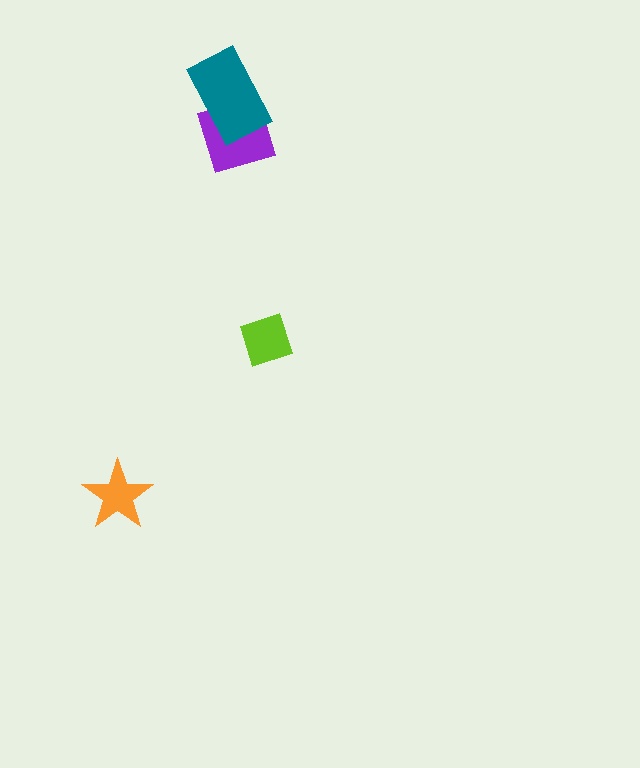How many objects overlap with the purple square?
1 object overlaps with the purple square.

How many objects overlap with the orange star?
0 objects overlap with the orange star.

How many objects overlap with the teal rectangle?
1 object overlaps with the teal rectangle.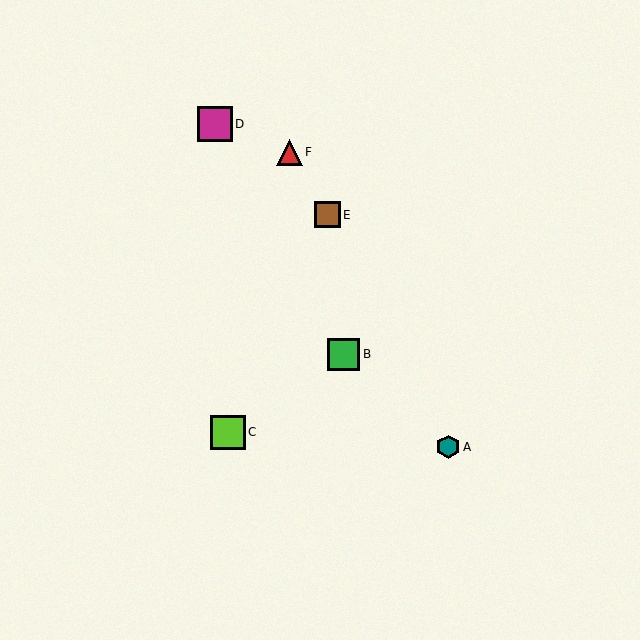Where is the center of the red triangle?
The center of the red triangle is at (290, 152).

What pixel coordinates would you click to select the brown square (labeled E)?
Click at (327, 215) to select the brown square E.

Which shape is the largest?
The lime square (labeled C) is the largest.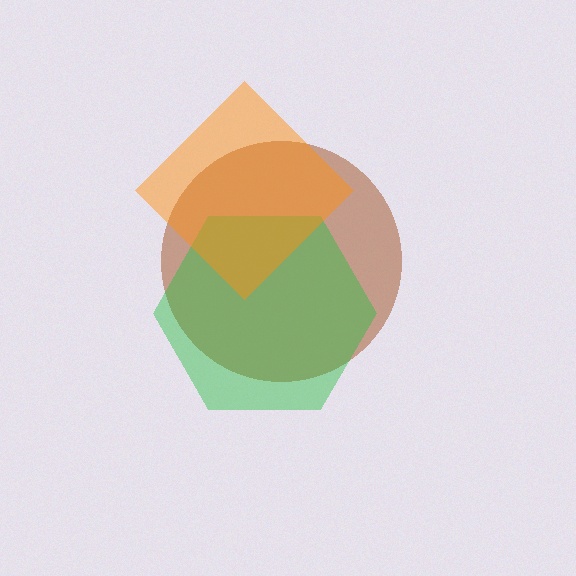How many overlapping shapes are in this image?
There are 3 overlapping shapes in the image.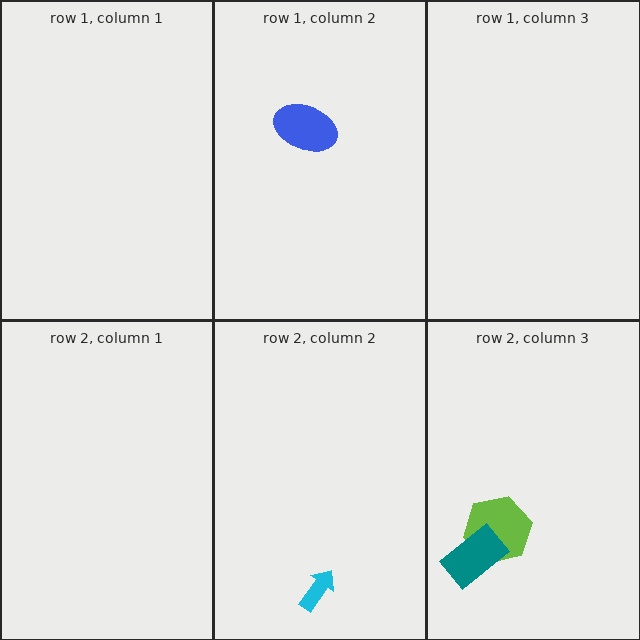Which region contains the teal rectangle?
The row 2, column 3 region.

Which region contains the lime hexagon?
The row 2, column 3 region.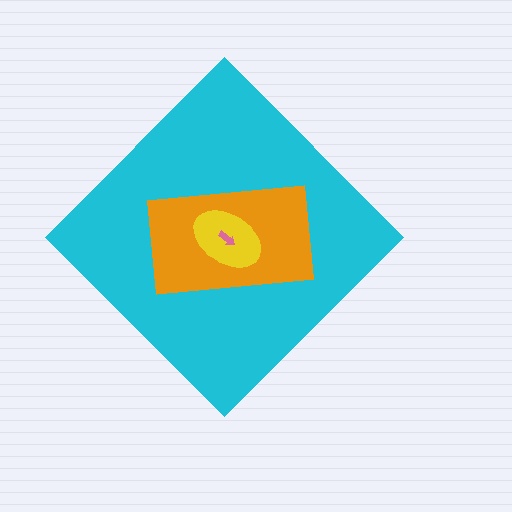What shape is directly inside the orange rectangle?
The yellow ellipse.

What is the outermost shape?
The cyan diamond.